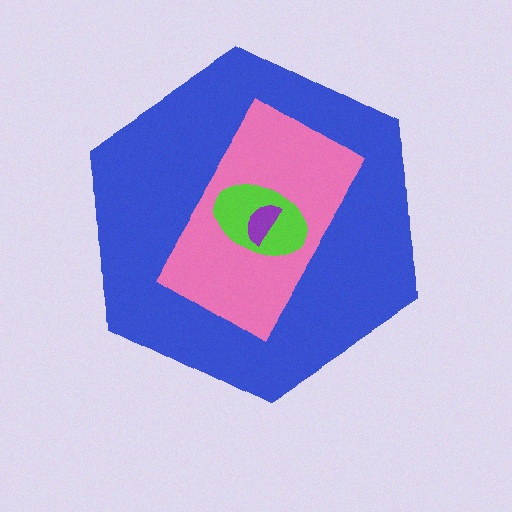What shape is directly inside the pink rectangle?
The lime ellipse.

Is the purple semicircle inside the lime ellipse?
Yes.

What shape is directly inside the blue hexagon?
The pink rectangle.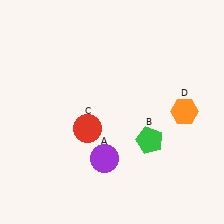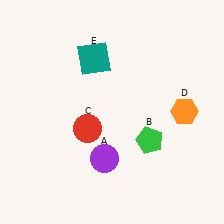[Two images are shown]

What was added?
A teal square (E) was added in Image 2.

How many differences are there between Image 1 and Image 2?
There is 1 difference between the two images.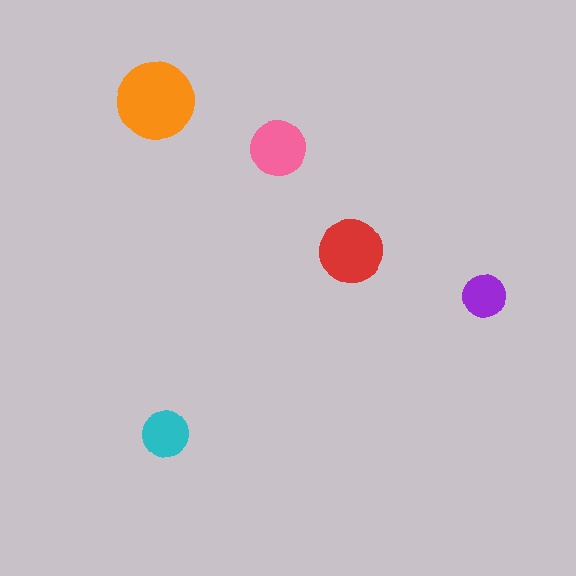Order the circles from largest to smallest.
the orange one, the red one, the pink one, the cyan one, the purple one.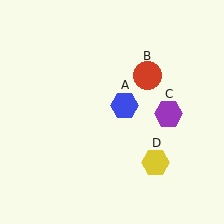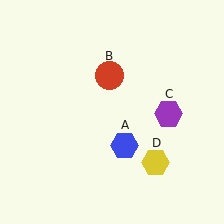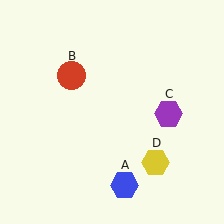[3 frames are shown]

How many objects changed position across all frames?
2 objects changed position: blue hexagon (object A), red circle (object B).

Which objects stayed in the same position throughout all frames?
Purple hexagon (object C) and yellow hexagon (object D) remained stationary.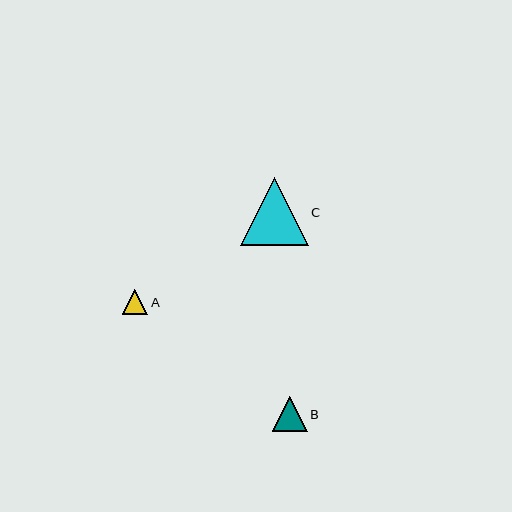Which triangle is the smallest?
Triangle A is the smallest with a size of approximately 25 pixels.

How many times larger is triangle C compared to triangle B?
Triangle C is approximately 1.9 times the size of triangle B.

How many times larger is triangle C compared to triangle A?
Triangle C is approximately 2.7 times the size of triangle A.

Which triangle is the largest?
Triangle C is the largest with a size of approximately 68 pixels.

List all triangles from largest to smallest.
From largest to smallest: C, B, A.